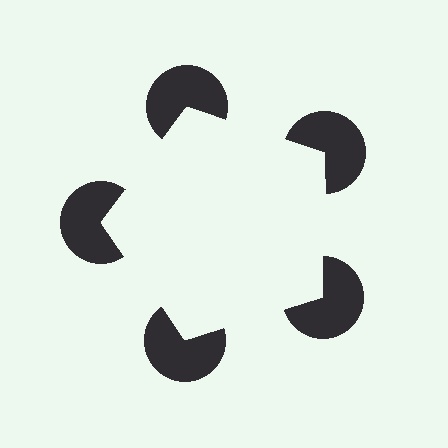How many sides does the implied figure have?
5 sides.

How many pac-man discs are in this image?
There are 5 — one at each vertex of the illusory pentagon.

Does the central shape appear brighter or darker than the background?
It typically appears slightly brighter than the background, even though no actual brightness change is drawn.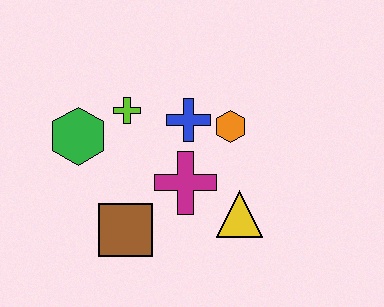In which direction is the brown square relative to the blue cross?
The brown square is below the blue cross.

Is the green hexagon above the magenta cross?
Yes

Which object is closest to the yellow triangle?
The magenta cross is closest to the yellow triangle.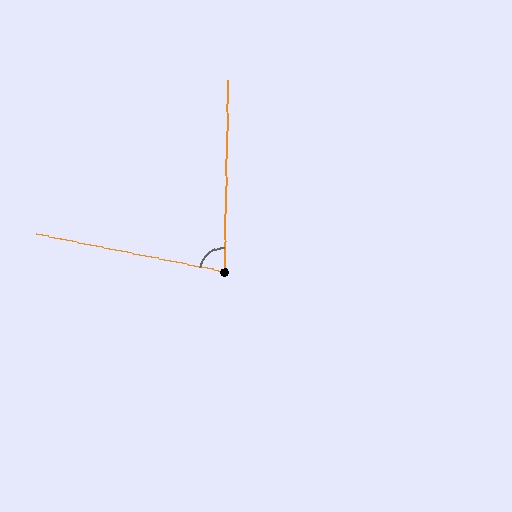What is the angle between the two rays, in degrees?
Approximately 80 degrees.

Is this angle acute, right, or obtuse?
It is acute.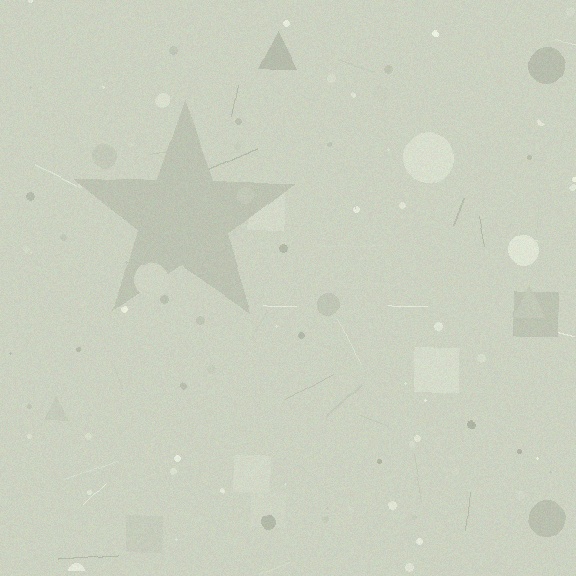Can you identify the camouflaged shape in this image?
The camouflaged shape is a star.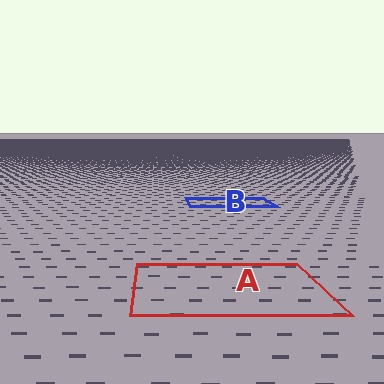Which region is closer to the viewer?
Region A is closer. The texture elements there are larger and more spread out.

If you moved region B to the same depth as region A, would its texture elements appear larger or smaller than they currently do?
They would appear larger. At a closer depth, the same texture elements are projected at a bigger on-screen size.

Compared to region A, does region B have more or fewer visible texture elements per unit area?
Region B has more texture elements per unit area — they are packed more densely because it is farther away.